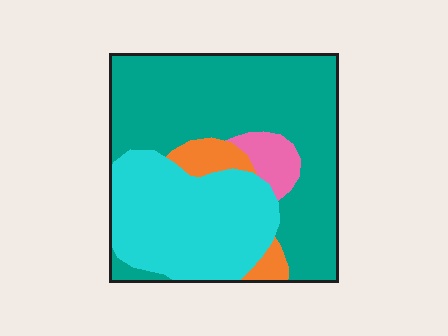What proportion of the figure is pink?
Pink takes up less than a sixth of the figure.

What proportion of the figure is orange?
Orange takes up about one tenth (1/10) of the figure.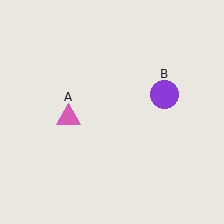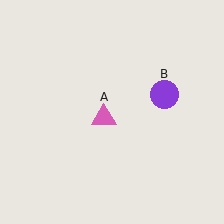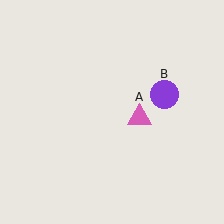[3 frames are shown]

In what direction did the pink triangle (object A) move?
The pink triangle (object A) moved right.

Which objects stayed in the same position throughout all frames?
Purple circle (object B) remained stationary.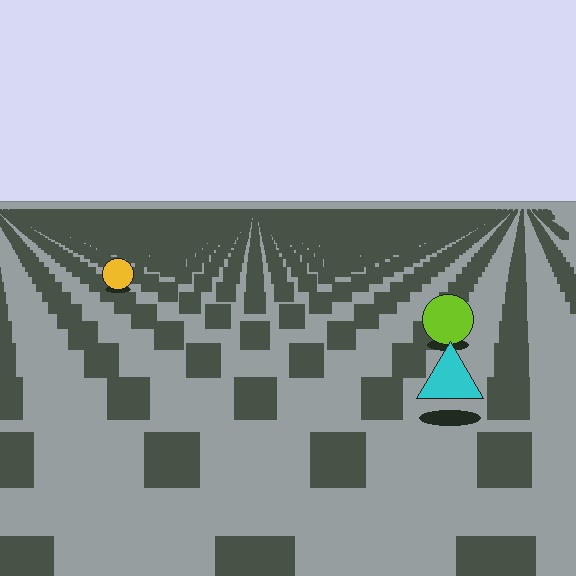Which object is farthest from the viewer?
The yellow circle is farthest from the viewer. It appears smaller and the ground texture around it is denser.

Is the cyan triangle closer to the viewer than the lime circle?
Yes. The cyan triangle is closer — you can tell from the texture gradient: the ground texture is coarser near it.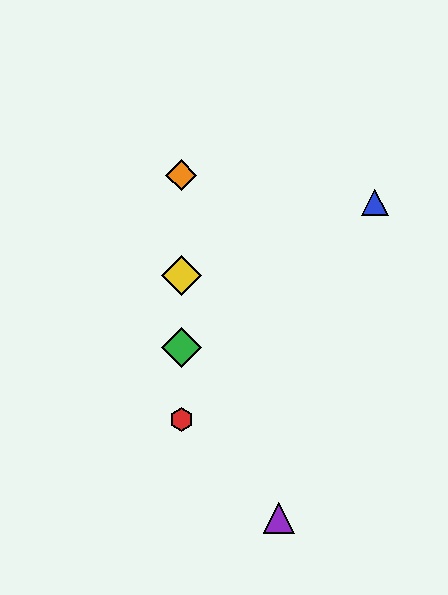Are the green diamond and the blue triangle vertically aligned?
No, the green diamond is at x≈181 and the blue triangle is at x≈375.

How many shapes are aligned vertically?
4 shapes (the red hexagon, the green diamond, the yellow diamond, the orange diamond) are aligned vertically.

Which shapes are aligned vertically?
The red hexagon, the green diamond, the yellow diamond, the orange diamond are aligned vertically.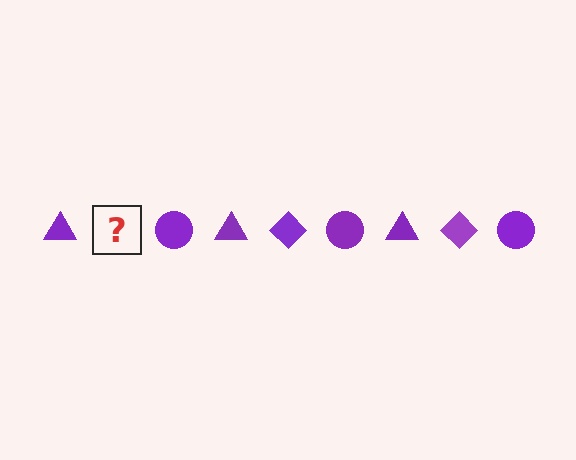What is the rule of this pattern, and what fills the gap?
The rule is that the pattern cycles through triangle, diamond, circle shapes in purple. The gap should be filled with a purple diamond.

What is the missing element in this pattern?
The missing element is a purple diamond.